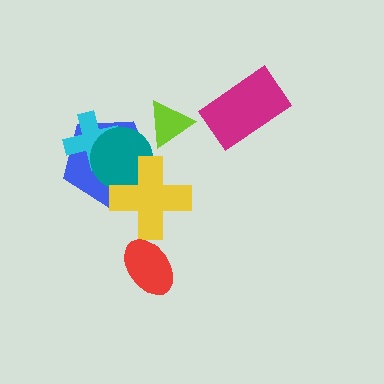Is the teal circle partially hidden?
Yes, it is partially covered by another shape.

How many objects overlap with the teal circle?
3 objects overlap with the teal circle.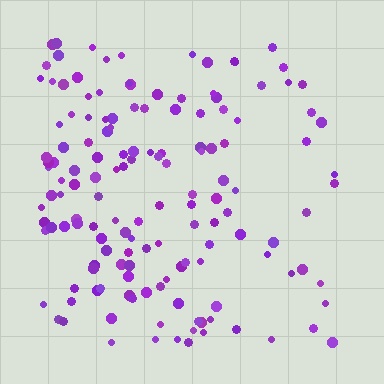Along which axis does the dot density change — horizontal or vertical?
Horizontal.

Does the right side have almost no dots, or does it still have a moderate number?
Still a moderate number, just noticeably fewer than the left.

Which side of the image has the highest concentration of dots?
The left.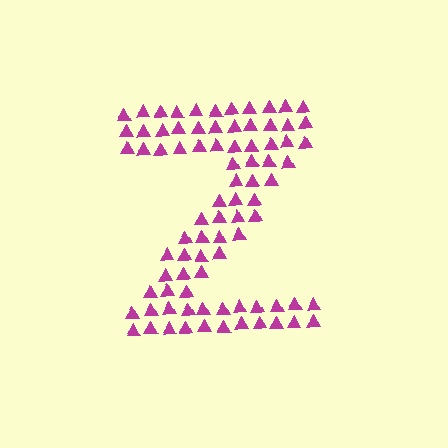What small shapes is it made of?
It is made of small triangles.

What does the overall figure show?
The overall figure shows the letter Z.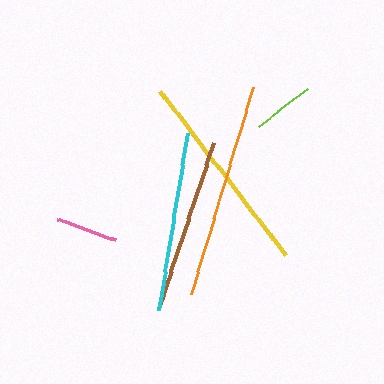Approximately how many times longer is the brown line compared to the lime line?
The brown line is approximately 2.8 times the length of the lime line.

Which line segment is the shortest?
The pink line is the shortest at approximately 62 pixels.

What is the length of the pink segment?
The pink segment is approximately 62 pixels long.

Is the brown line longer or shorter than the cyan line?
The cyan line is longer than the brown line.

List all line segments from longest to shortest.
From longest to shortest: orange, yellow, cyan, brown, lime, pink.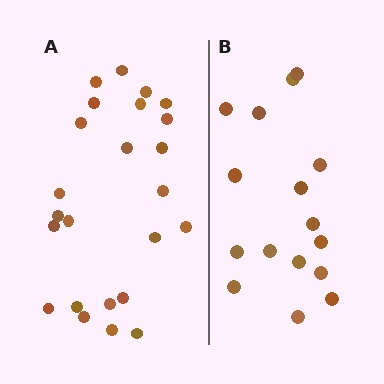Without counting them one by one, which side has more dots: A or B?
Region A (the left region) has more dots.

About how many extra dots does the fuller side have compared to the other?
Region A has roughly 8 or so more dots than region B.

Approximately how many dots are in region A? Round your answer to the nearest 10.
About 20 dots. (The exact count is 24, which rounds to 20.)